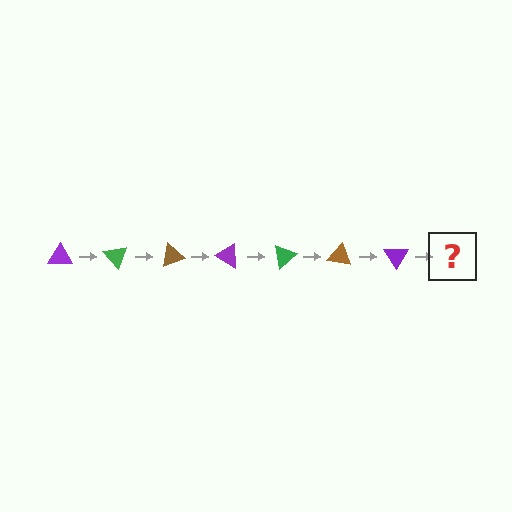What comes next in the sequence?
The next element should be a green triangle, rotated 350 degrees from the start.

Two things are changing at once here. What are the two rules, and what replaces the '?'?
The two rules are that it rotates 50 degrees each step and the color cycles through purple, green, and brown. The '?' should be a green triangle, rotated 350 degrees from the start.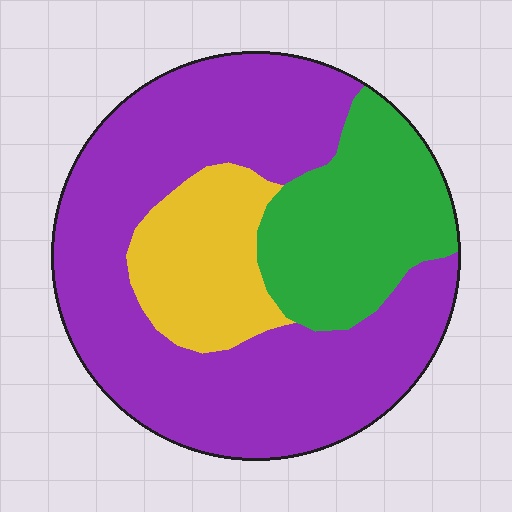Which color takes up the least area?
Yellow, at roughly 15%.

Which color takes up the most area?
Purple, at roughly 60%.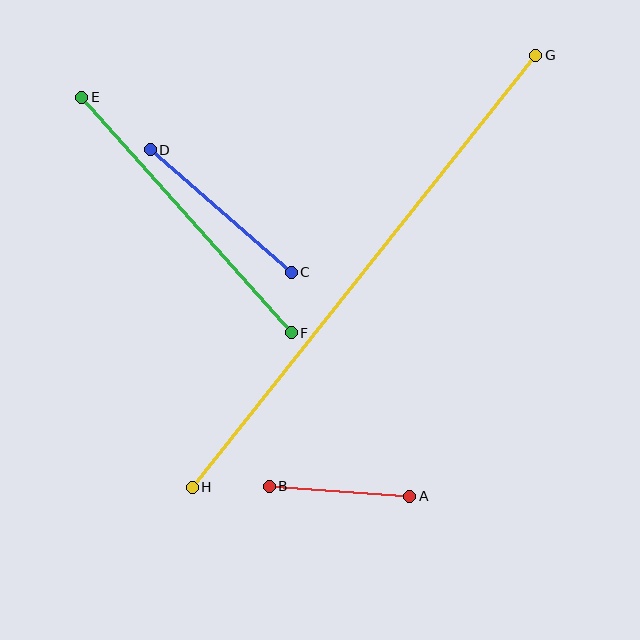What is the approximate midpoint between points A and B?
The midpoint is at approximately (340, 491) pixels.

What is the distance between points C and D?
The distance is approximately 187 pixels.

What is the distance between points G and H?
The distance is approximately 552 pixels.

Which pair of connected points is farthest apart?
Points G and H are farthest apart.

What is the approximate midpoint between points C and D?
The midpoint is at approximately (221, 211) pixels.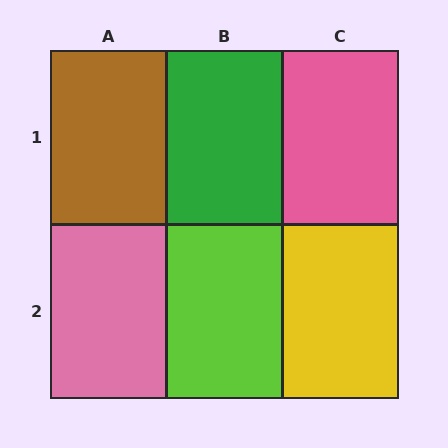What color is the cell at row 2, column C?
Yellow.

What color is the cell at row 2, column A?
Pink.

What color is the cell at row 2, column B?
Lime.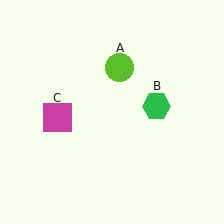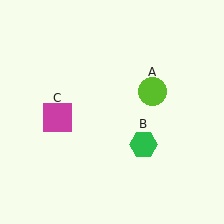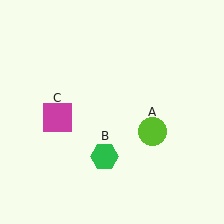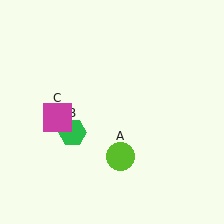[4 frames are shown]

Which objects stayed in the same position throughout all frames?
Magenta square (object C) remained stationary.